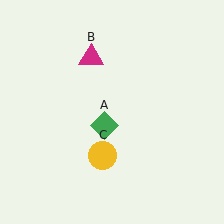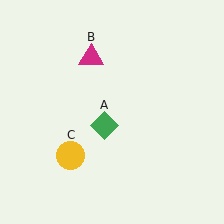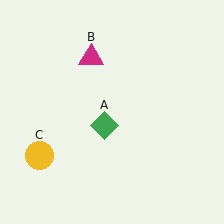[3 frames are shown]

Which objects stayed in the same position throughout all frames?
Green diamond (object A) and magenta triangle (object B) remained stationary.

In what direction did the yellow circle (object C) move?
The yellow circle (object C) moved left.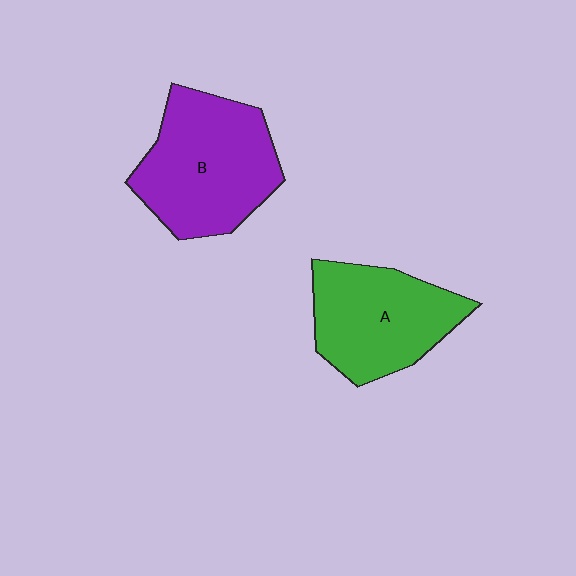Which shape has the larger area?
Shape B (purple).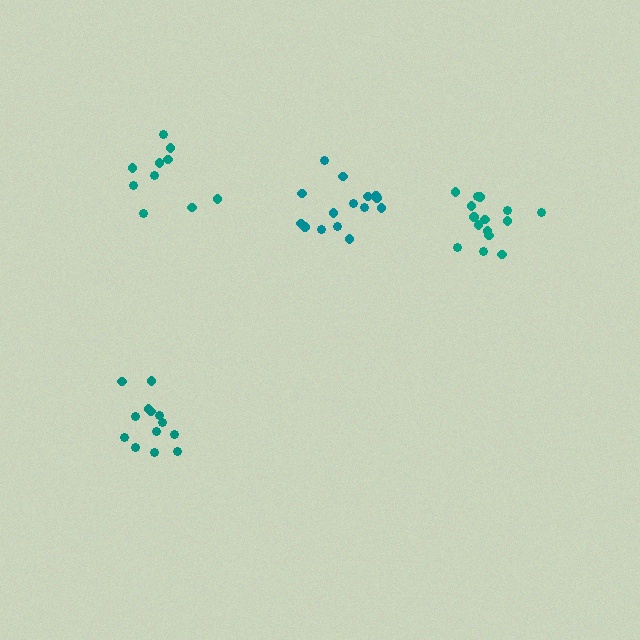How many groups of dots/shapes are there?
There are 4 groups.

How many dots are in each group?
Group 1: 15 dots, Group 2: 13 dots, Group 3: 15 dots, Group 4: 10 dots (53 total).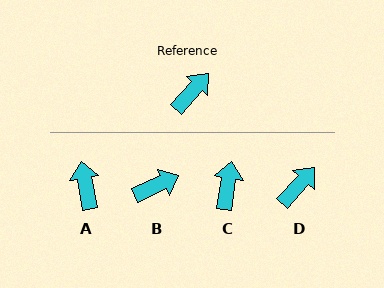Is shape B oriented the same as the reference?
No, it is off by about 23 degrees.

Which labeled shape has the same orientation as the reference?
D.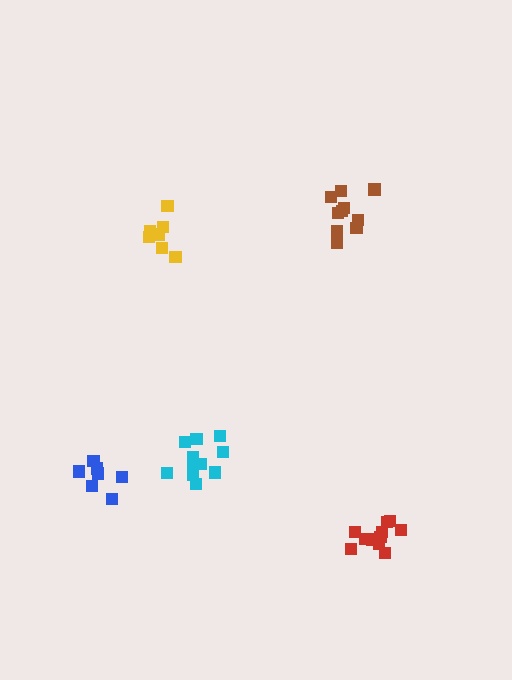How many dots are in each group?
Group 1: 7 dots, Group 2: 10 dots, Group 3: 11 dots, Group 4: 8 dots, Group 5: 12 dots (48 total).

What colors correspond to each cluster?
The clusters are colored: blue, brown, cyan, yellow, red.